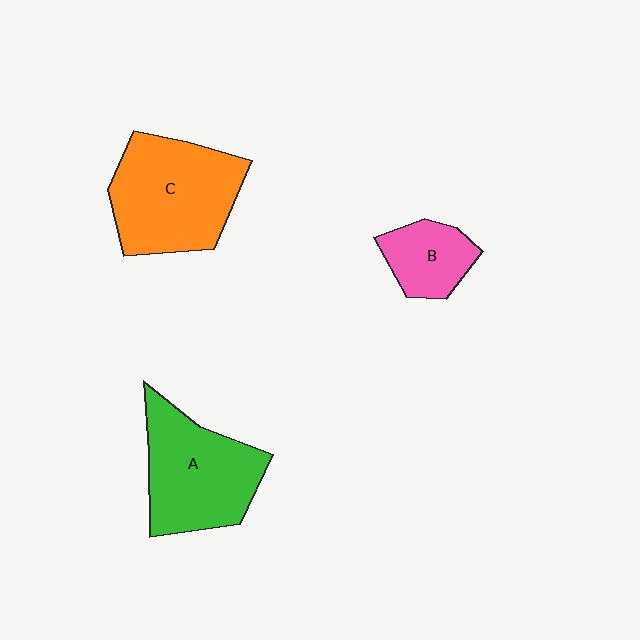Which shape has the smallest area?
Shape B (pink).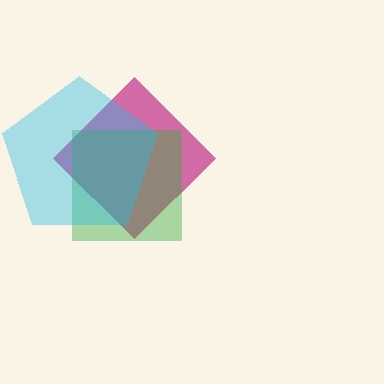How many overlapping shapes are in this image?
There are 3 overlapping shapes in the image.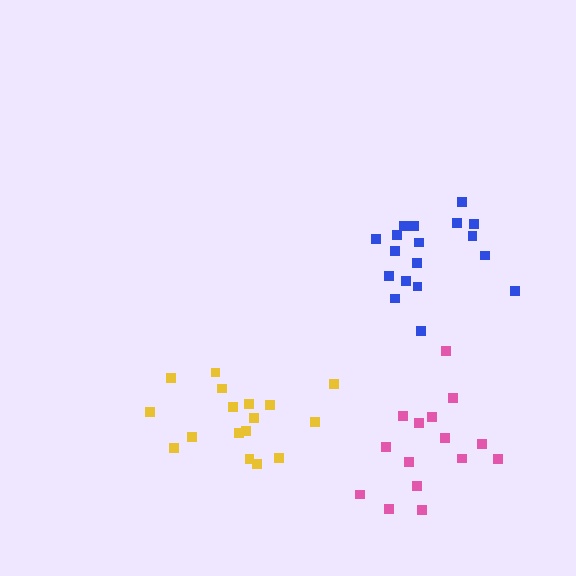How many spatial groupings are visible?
There are 3 spatial groupings.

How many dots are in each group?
Group 1: 18 dots, Group 2: 17 dots, Group 3: 15 dots (50 total).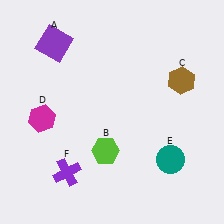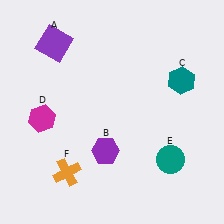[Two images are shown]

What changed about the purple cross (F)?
In Image 1, F is purple. In Image 2, it changed to orange.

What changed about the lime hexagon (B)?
In Image 1, B is lime. In Image 2, it changed to purple.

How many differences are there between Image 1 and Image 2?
There are 3 differences between the two images.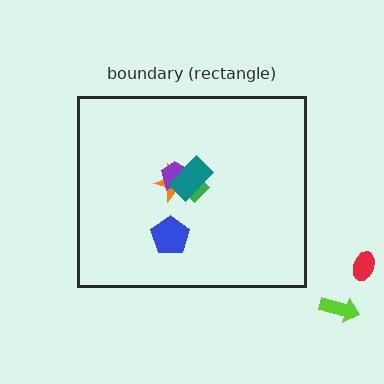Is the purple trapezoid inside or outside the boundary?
Inside.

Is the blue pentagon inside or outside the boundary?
Inside.